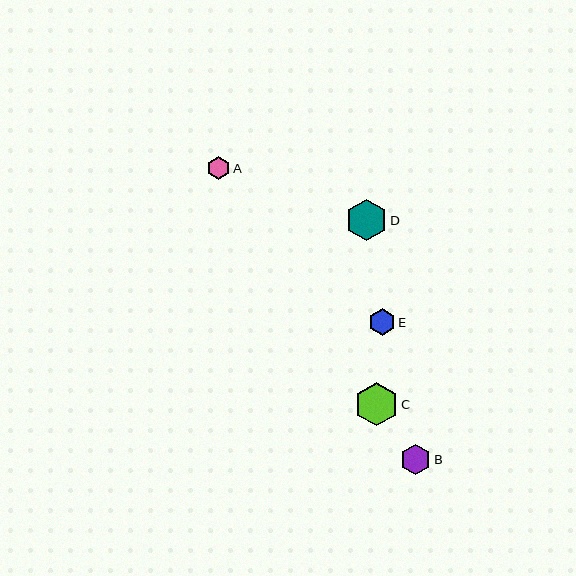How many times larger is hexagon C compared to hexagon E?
Hexagon C is approximately 1.6 times the size of hexagon E.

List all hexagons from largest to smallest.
From largest to smallest: C, D, B, E, A.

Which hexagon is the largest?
Hexagon C is the largest with a size of approximately 43 pixels.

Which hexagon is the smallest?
Hexagon A is the smallest with a size of approximately 23 pixels.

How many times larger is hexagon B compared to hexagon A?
Hexagon B is approximately 1.3 times the size of hexagon A.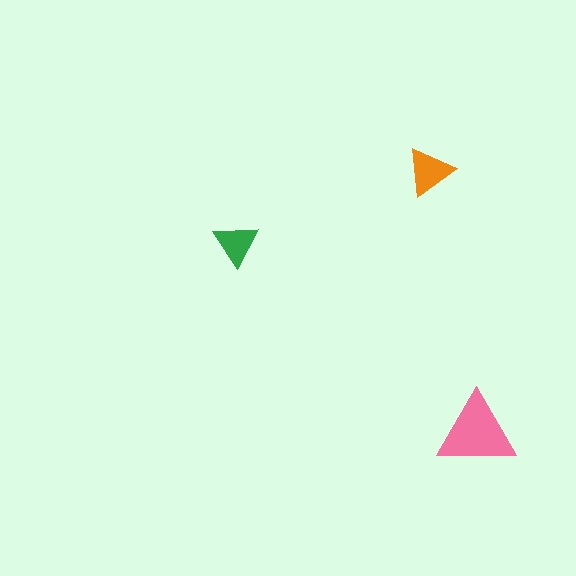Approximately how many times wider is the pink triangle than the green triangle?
About 2 times wider.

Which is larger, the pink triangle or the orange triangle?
The pink one.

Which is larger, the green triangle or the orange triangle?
The orange one.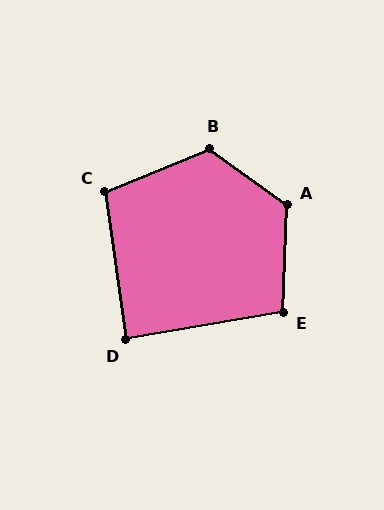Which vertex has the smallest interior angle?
D, at approximately 88 degrees.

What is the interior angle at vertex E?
Approximately 102 degrees (obtuse).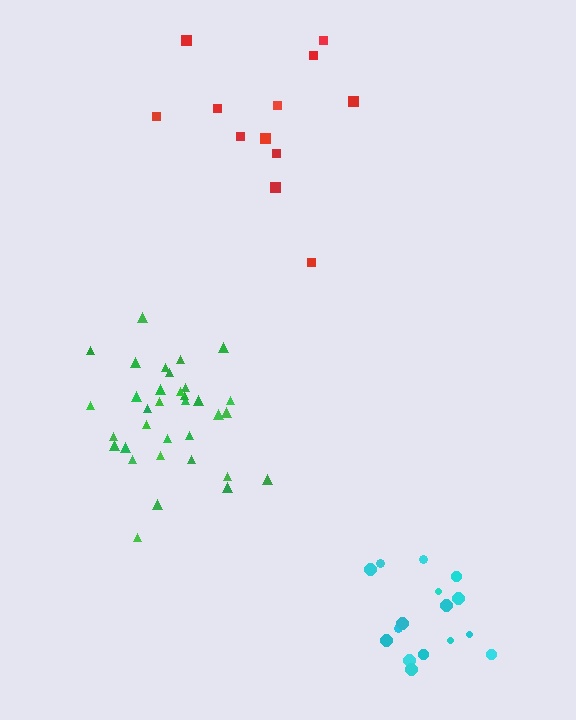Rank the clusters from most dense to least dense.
green, cyan, red.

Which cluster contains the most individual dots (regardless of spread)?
Green (34).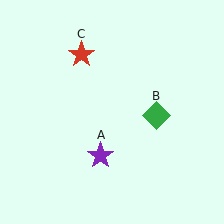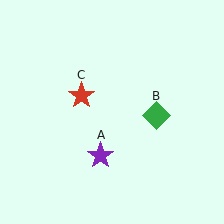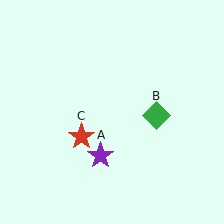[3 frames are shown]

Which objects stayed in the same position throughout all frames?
Purple star (object A) and green diamond (object B) remained stationary.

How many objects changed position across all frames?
1 object changed position: red star (object C).